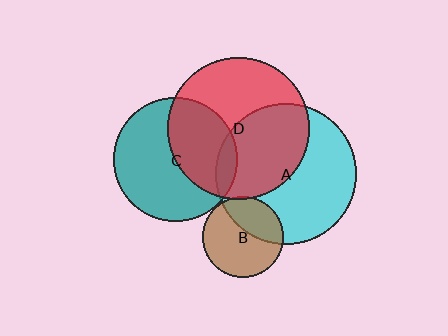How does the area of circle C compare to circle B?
Approximately 2.3 times.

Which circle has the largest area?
Circle D (red).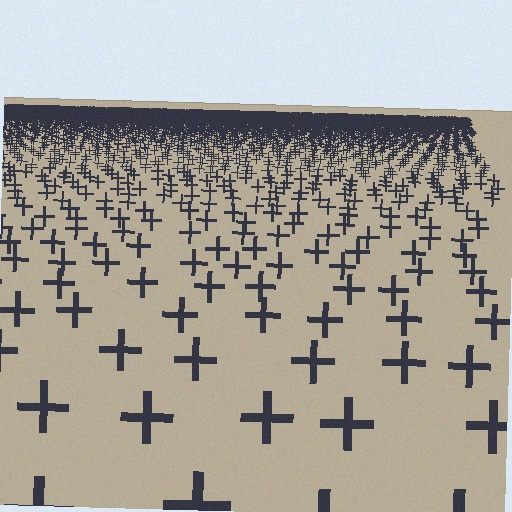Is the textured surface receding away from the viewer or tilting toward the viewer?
The surface is receding away from the viewer. Texture elements get smaller and denser toward the top.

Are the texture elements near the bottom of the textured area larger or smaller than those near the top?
Larger. Near the bottom, elements are closer to the viewer and appear at a bigger on-screen size.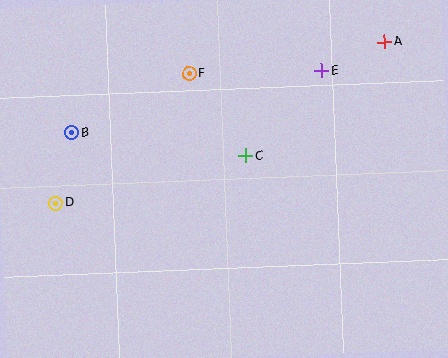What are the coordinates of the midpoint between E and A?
The midpoint between E and A is at (353, 56).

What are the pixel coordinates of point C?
Point C is at (246, 156).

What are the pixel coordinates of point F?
Point F is at (189, 74).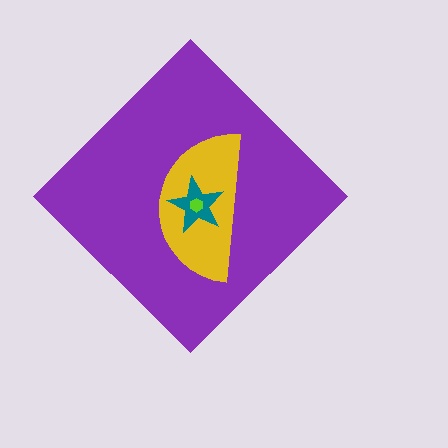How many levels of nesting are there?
4.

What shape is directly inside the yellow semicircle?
The teal star.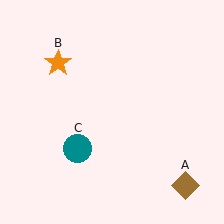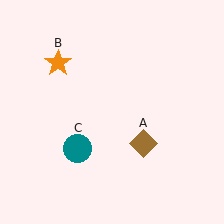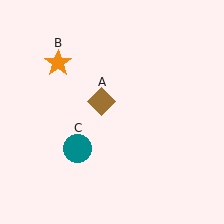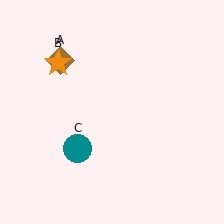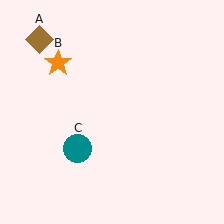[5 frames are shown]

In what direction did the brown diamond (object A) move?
The brown diamond (object A) moved up and to the left.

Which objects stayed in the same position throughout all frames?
Orange star (object B) and teal circle (object C) remained stationary.